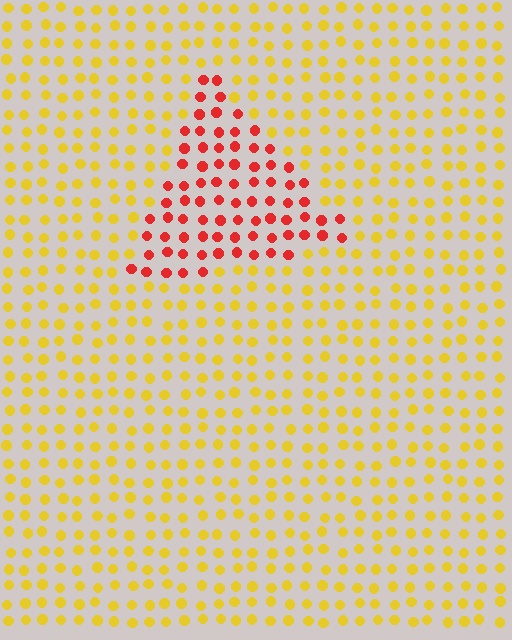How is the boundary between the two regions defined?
The boundary is defined purely by a slight shift in hue (about 52 degrees). Spacing, size, and orientation are identical on both sides.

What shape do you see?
I see a triangle.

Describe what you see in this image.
The image is filled with small yellow elements in a uniform arrangement. A triangle-shaped region is visible where the elements are tinted to a slightly different hue, forming a subtle color boundary.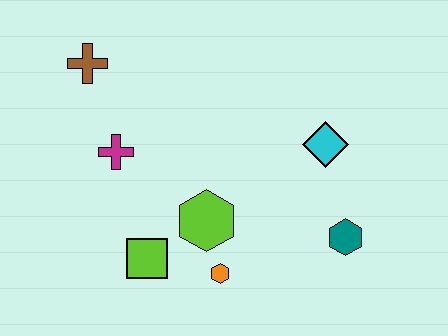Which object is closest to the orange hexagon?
The lime hexagon is closest to the orange hexagon.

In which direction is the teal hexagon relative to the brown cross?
The teal hexagon is to the right of the brown cross.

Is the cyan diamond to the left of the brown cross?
No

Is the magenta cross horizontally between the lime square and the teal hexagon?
No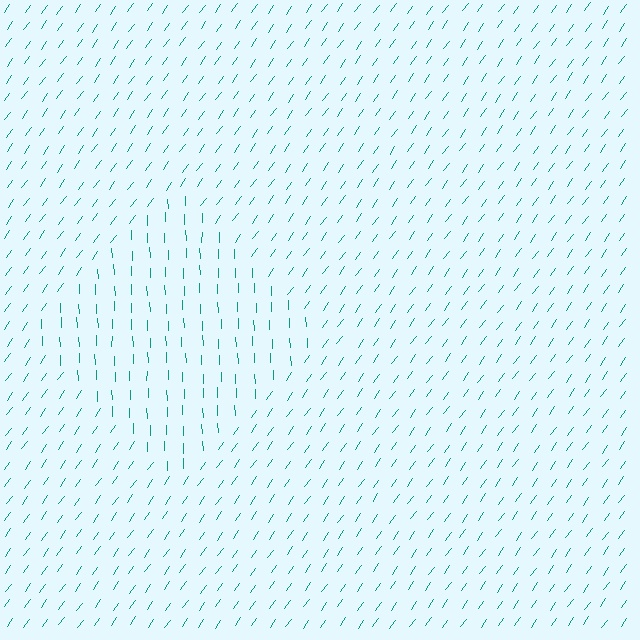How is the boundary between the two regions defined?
The boundary is defined purely by a change in line orientation (approximately 37 degrees difference). All lines are the same color and thickness.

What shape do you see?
I see a diamond.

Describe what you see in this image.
The image is filled with small teal line segments. A diamond region in the image has lines oriented differently from the surrounding lines, creating a visible texture boundary.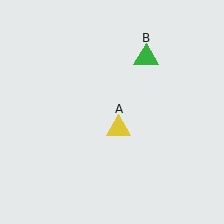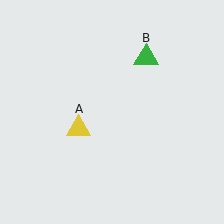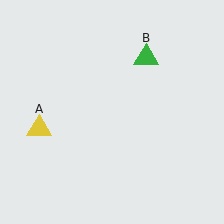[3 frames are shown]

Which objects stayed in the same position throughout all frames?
Green triangle (object B) remained stationary.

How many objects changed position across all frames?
1 object changed position: yellow triangle (object A).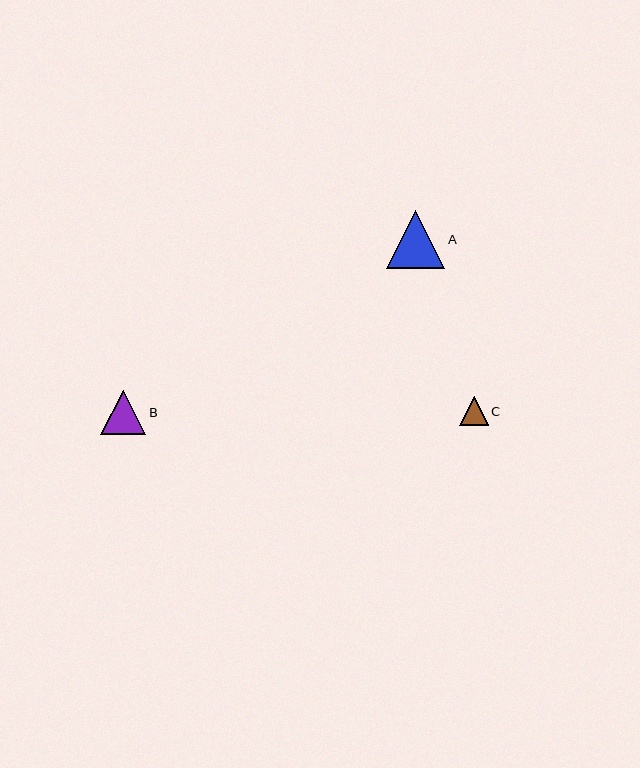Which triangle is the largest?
Triangle A is the largest with a size of approximately 58 pixels.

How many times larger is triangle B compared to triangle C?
Triangle B is approximately 1.6 times the size of triangle C.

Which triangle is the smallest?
Triangle C is the smallest with a size of approximately 28 pixels.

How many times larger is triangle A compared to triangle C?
Triangle A is approximately 2.0 times the size of triangle C.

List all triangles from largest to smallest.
From largest to smallest: A, B, C.